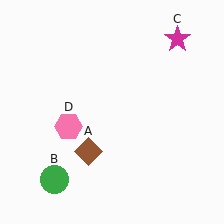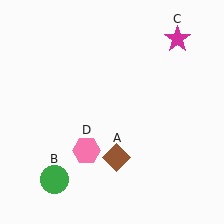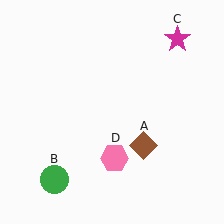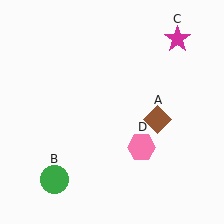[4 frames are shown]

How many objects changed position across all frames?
2 objects changed position: brown diamond (object A), pink hexagon (object D).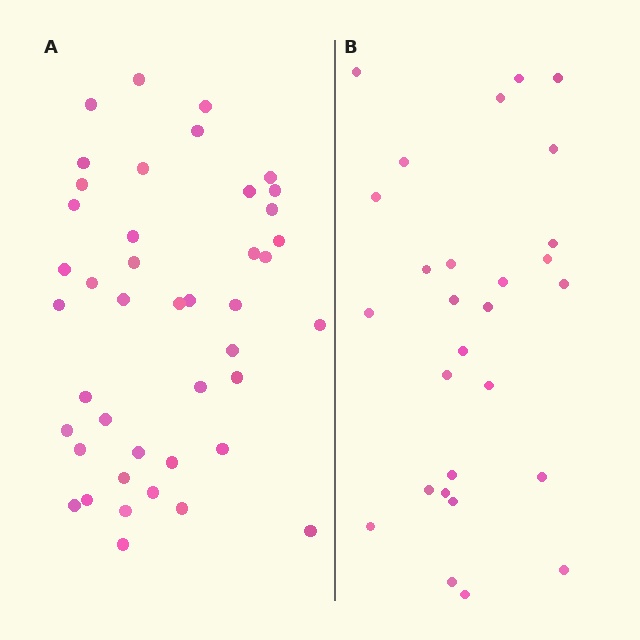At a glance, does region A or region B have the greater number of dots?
Region A (the left region) has more dots.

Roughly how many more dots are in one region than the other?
Region A has approximately 15 more dots than region B.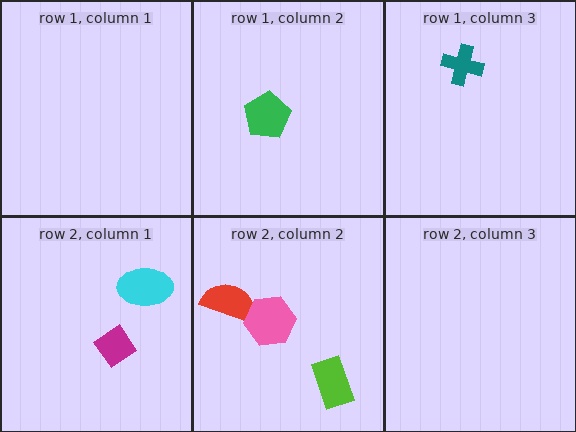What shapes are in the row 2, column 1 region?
The magenta diamond, the cyan ellipse.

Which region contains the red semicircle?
The row 2, column 2 region.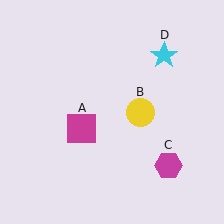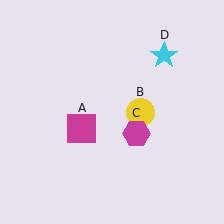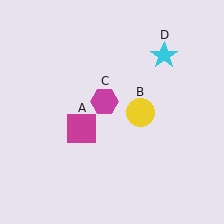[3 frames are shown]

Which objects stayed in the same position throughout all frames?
Magenta square (object A) and yellow circle (object B) and cyan star (object D) remained stationary.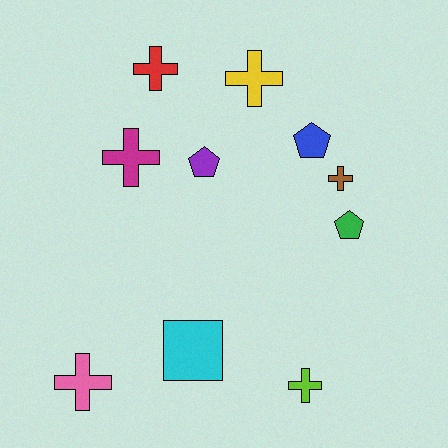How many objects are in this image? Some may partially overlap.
There are 10 objects.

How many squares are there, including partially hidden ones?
There is 1 square.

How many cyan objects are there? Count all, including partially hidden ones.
There is 1 cyan object.